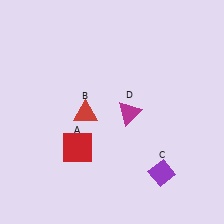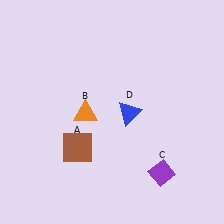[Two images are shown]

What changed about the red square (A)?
In Image 1, A is red. In Image 2, it changed to brown.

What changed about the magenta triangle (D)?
In Image 1, D is magenta. In Image 2, it changed to blue.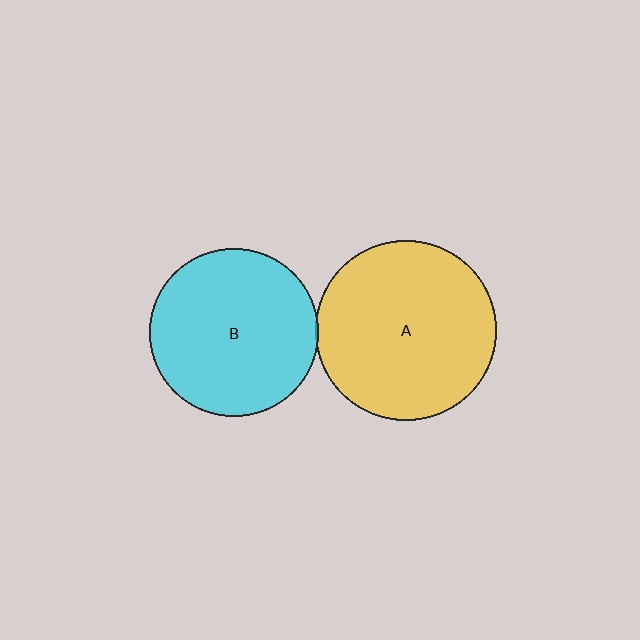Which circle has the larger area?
Circle A (yellow).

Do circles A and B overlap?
Yes.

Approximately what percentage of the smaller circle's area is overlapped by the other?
Approximately 5%.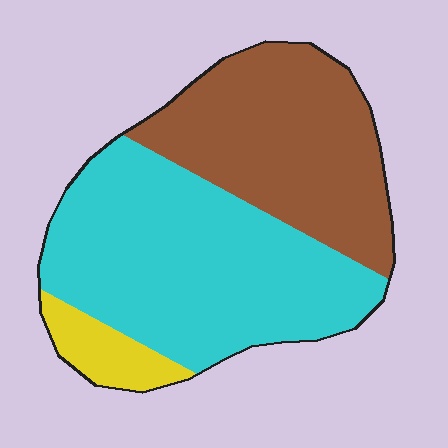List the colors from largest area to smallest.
From largest to smallest: cyan, brown, yellow.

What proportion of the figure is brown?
Brown covers roughly 40% of the figure.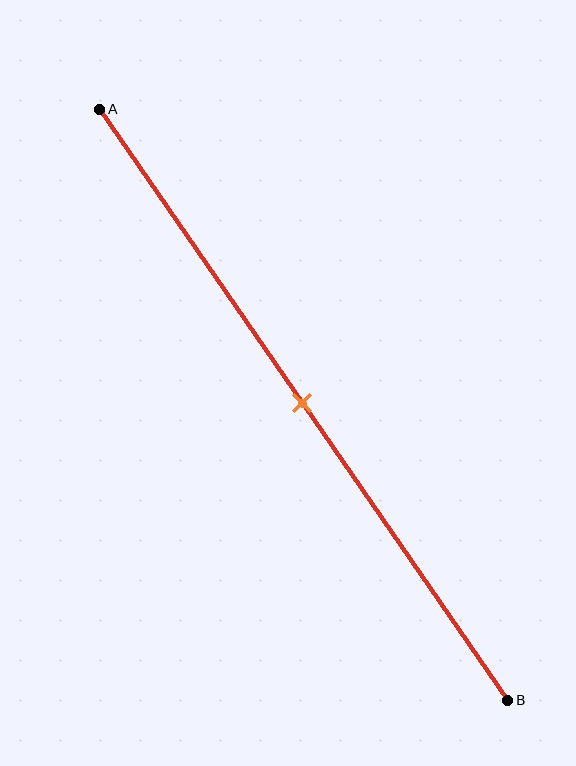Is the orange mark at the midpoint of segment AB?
Yes, the mark is approximately at the midpoint.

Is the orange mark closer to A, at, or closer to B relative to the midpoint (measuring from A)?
The orange mark is approximately at the midpoint of segment AB.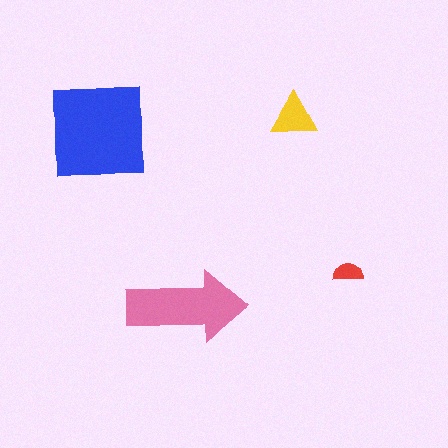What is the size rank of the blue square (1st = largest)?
1st.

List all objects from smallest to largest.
The red semicircle, the yellow triangle, the pink arrow, the blue square.